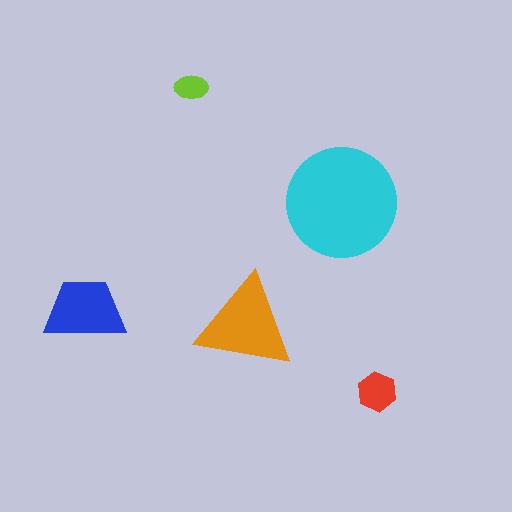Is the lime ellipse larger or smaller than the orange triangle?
Smaller.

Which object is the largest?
The cyan circle.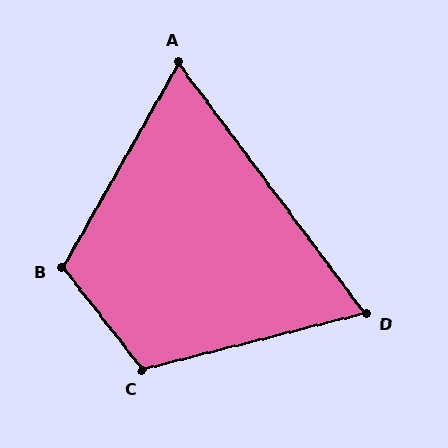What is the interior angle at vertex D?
Approximately 67 degrees (acute).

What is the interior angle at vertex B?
Approximately 113 degrees (obtuse).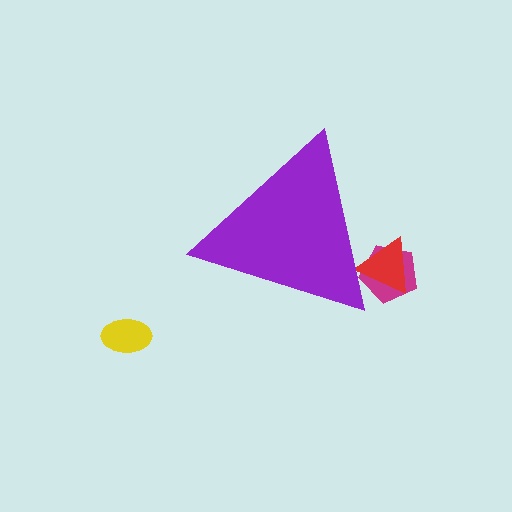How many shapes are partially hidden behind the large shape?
2 shapes are partially hidden.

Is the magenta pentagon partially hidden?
Yes, the magenta pentagon is partially hidden behind the purple triangle.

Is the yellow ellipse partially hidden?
No, the yellow ellipse is fully visible.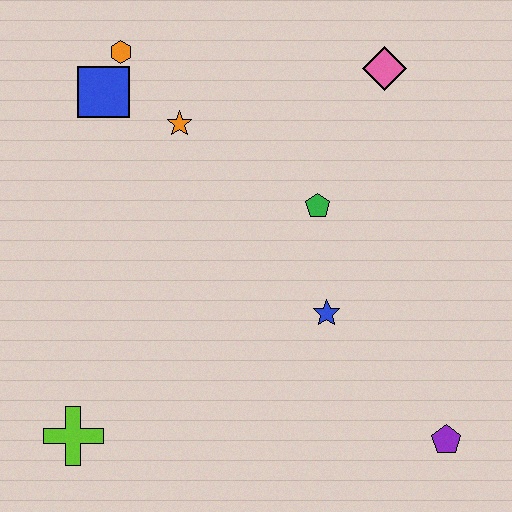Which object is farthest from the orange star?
The purple pentagon is farthest from the orange star.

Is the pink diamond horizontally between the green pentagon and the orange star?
No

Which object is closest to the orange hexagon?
The blue square is closest to the orange hexagon.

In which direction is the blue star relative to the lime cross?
The blue star is to the right of the lime cross.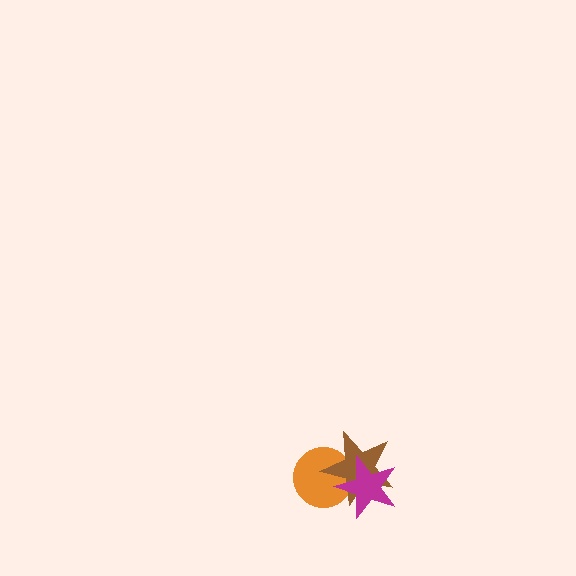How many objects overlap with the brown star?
2 objects overlap with the brown star.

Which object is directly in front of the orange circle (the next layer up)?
The brown star is directly in front of the orange circle.